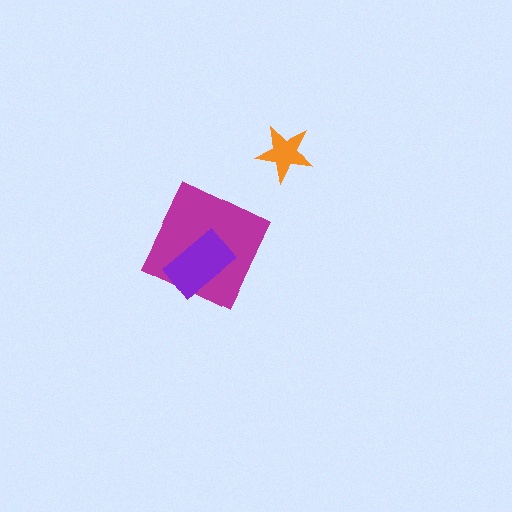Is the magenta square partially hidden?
Yes, it is partially covered by another shape.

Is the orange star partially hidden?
No, no other shape covers it.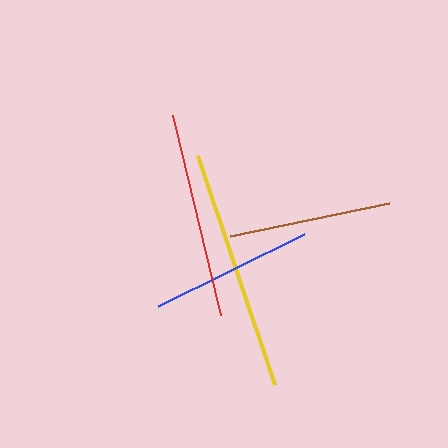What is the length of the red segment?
The red segment is approximately 206 pixels long.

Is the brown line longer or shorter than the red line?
The red line is longer than the brown line.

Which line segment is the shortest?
The blue line is the shortest at approximately 163 pixels.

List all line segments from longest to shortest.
From longest to shortest: yellow, red, brown, blue.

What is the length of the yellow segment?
The yellow segment is approximately 241 pixels long.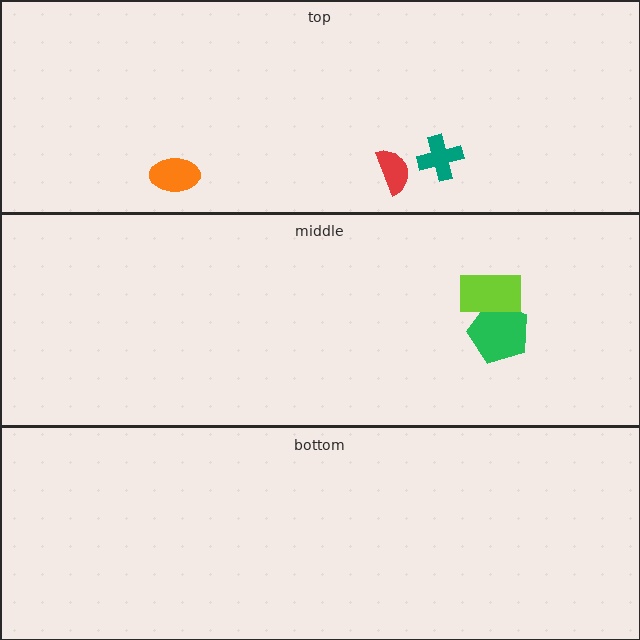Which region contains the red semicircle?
The top region.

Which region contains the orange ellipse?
The top region.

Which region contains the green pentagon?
The middle region.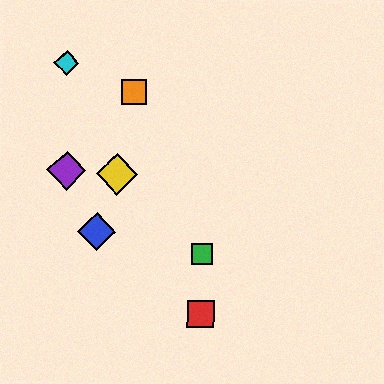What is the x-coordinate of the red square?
The red square is at x≈201.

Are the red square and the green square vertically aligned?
Yes, both are at x≈201.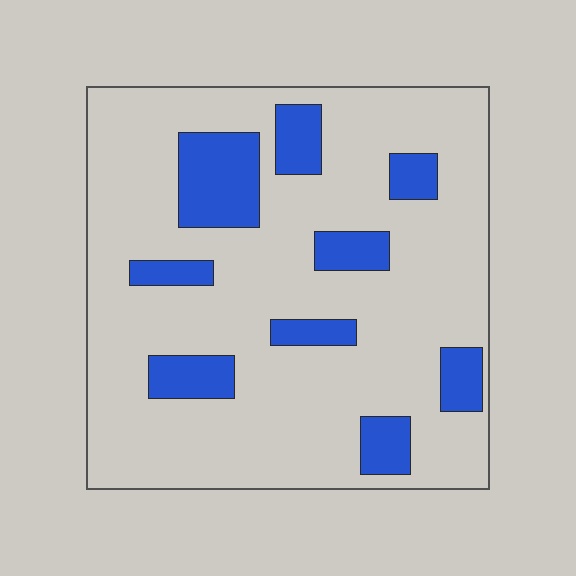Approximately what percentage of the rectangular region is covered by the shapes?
Approximately 20%.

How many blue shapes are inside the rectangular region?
9.